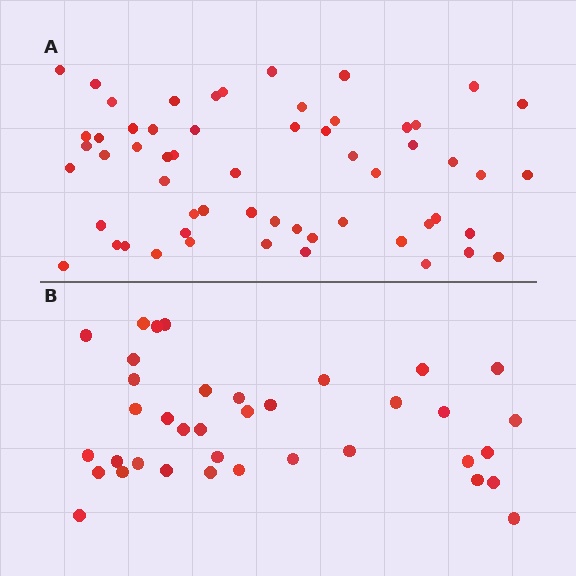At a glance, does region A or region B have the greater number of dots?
Region A (the top region) has more dots.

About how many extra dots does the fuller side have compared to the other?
Region A has approximately 20 more dots than region B.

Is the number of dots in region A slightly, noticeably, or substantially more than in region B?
Region A has substantially more. The ratio is roughly 1.6 to 1.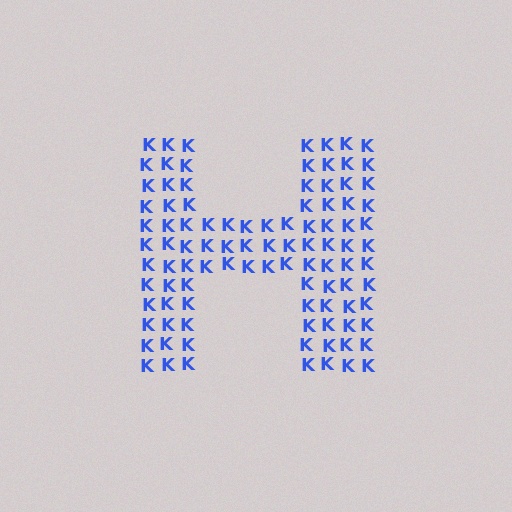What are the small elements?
The small elements are letter K's.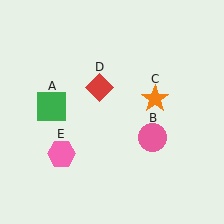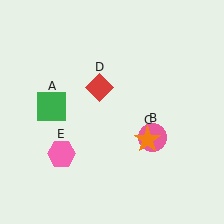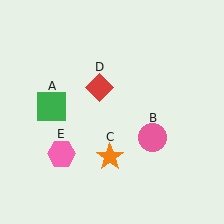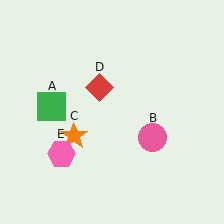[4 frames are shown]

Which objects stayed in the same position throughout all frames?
Green square (object A) and pink circle (object B) and red diamond (object D) and pink hexagon (object E) remained stationary.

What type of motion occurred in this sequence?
The orange star (object C) rotated clockwise around the center of the scene.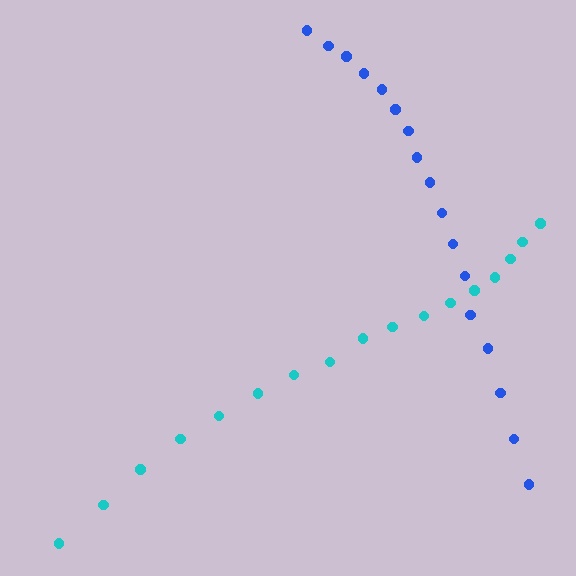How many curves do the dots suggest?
There are 2 distinct paths.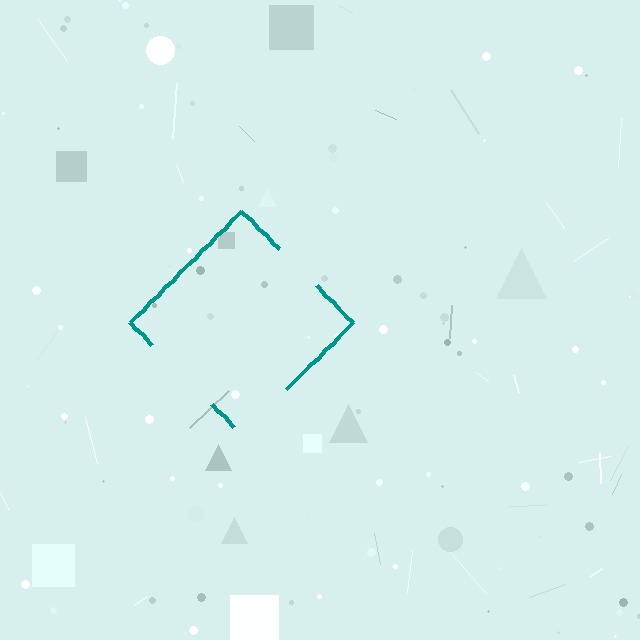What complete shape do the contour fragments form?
The contour fragments form a diamond.